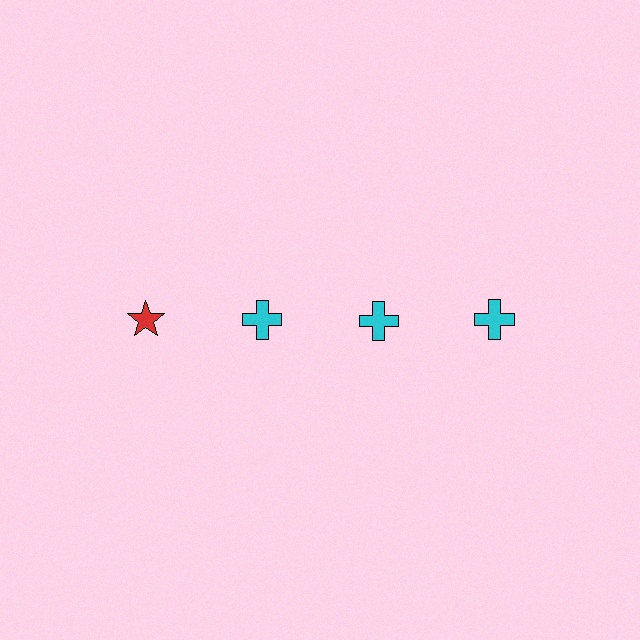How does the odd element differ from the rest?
It differs in both color (red instead of cyan) and shape (star instead of cross).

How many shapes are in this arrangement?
There are 4 shapes arranged in a grid pattern.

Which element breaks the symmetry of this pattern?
The red star in the top row, leftmost column breaks the symmetry. All other shapes are cyan crosses.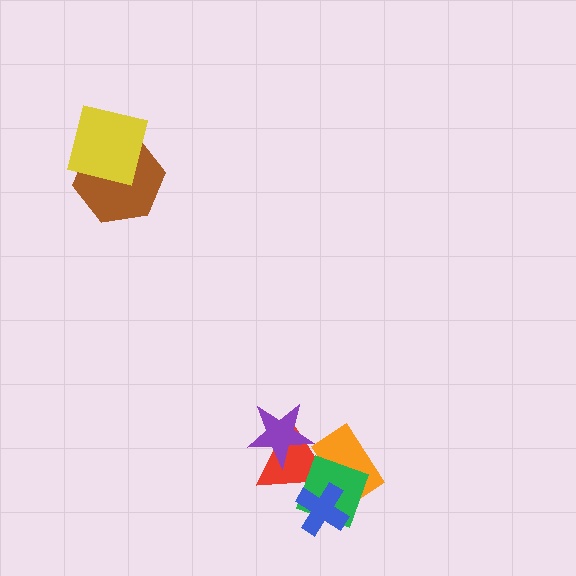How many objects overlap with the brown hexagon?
1 object overlaps with the brown hexagon.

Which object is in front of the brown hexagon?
The yellow square is in front of the brown hexagon.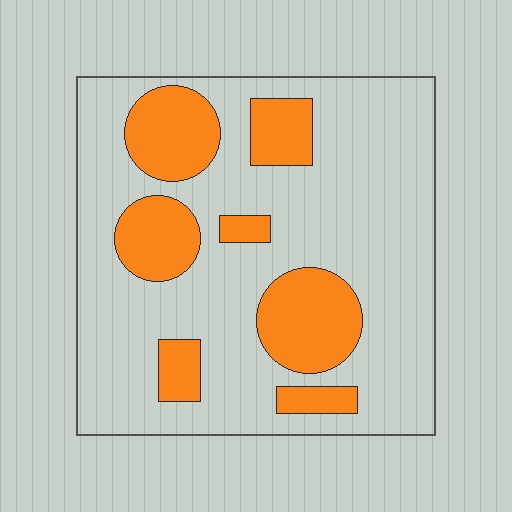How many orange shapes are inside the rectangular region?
7.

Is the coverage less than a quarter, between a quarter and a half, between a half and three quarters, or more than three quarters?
Between a quarter and a half.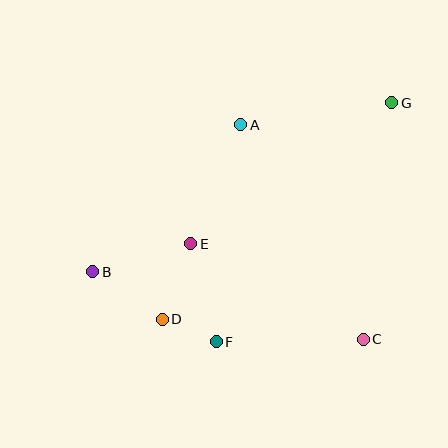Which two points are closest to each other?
Points D and F are closest to each other.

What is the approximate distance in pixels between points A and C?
The distance between A and C is approximately 247 pixels.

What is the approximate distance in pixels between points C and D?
The distance between C and D is approximately 202 pixels.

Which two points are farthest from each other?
Points B and G are farthest from each other.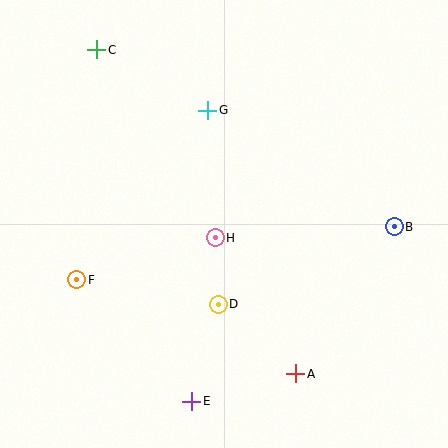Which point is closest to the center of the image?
Point H at (215, 238) is closest to the center.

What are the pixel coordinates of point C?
Point C is at (97, 50).